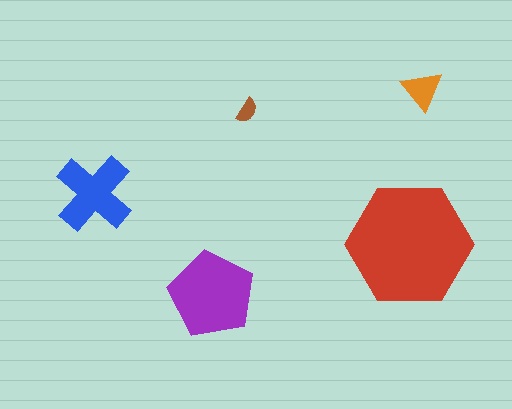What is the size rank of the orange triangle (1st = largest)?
4th.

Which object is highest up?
The orange triangle is topmost.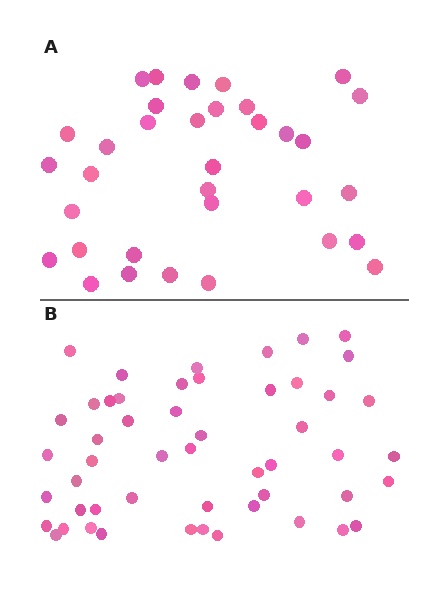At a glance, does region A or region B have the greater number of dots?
Region B (the bottom region) has more dots.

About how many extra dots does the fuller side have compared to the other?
Region B has approximately 15 more dots than region A.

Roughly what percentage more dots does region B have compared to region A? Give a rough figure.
About 50% more.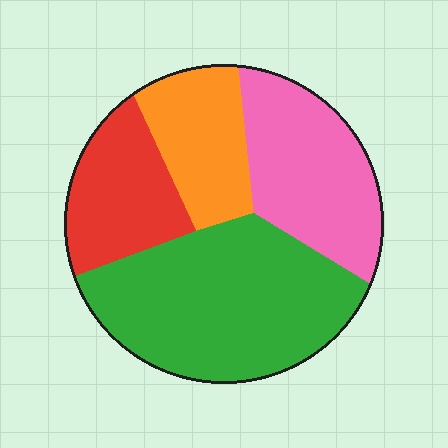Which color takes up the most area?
Green, at roughly 40%.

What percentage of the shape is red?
Red covers 18% of the shape.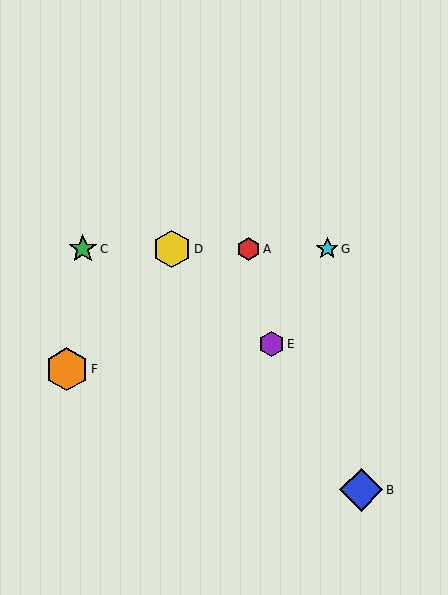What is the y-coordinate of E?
Object E is at y≈344.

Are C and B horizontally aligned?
No, C is at y≈249 and B is at y≈490.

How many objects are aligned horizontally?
4 objects (A, C, D, G) are aligned horizontally.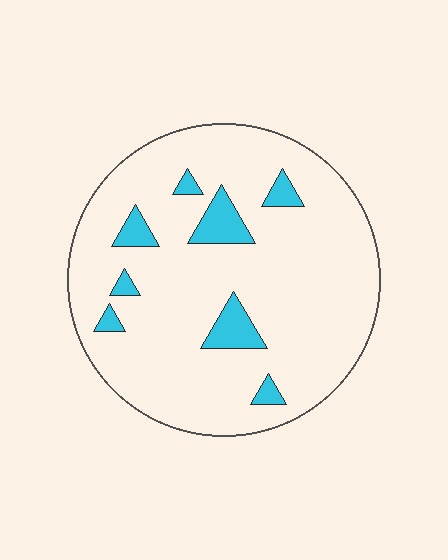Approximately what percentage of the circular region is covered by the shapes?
Approximately 10%.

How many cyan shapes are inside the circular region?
8.